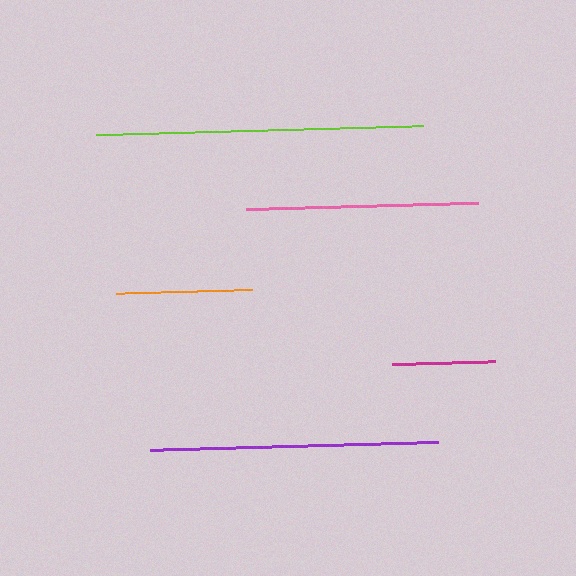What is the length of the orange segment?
The orange segment is approximately 136 pixels long.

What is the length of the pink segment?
The pink segment is approximately 233 pixels long.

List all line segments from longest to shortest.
From longest to shortest: lime, purple, pink, orange, magenta.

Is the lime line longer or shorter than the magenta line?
The lime line is longer than the magenta line.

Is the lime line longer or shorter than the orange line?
The lime line is longer than the orange line.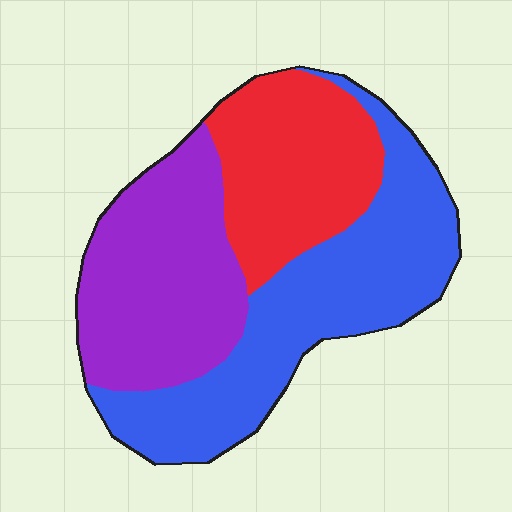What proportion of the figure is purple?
Purple takes up about one third (1/3) of the figure.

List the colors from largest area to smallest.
From largest to smallest: blue, purple, red.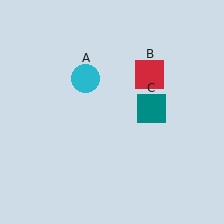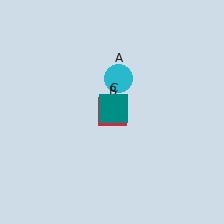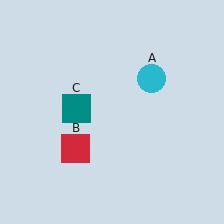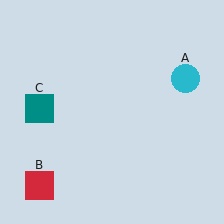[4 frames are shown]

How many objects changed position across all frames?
3 objects changed position: cyan circle (object A), red square (object B), teal square (object C).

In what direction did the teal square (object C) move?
The teal square (object C) moved left.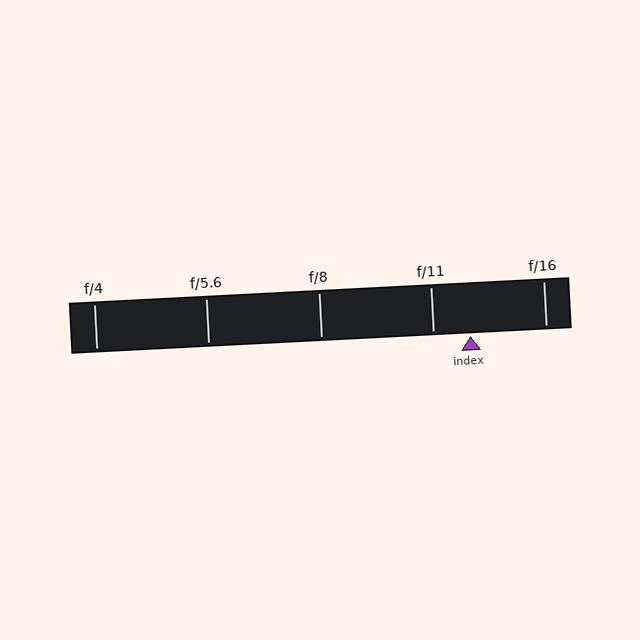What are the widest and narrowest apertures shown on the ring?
The widest aperture shown is f/4 and the narrowest is f/16.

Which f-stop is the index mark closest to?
The index mark is closest to f/11.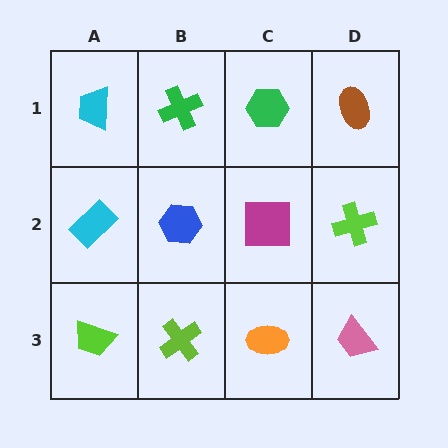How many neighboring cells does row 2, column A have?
3.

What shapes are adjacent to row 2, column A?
A cyan trapezoid (row 1, column A), a lime trapezoid (row 3, column A), a blue hexagon (row 2, column B).